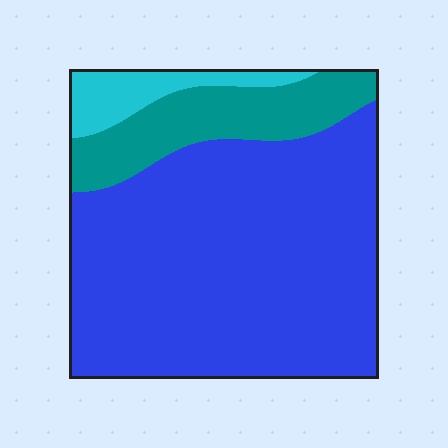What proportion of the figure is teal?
Teal covers 18% of the figure.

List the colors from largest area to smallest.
From largest to smallest: blue, teal, cyan.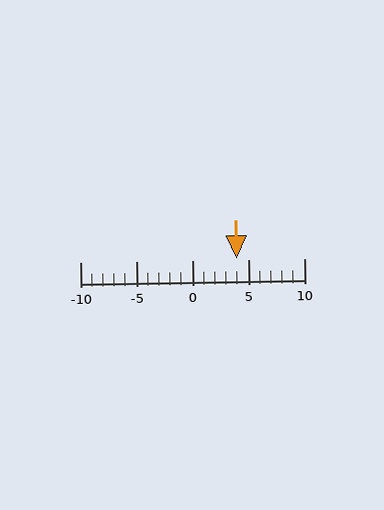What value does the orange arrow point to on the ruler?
The orange arrow points to approximately 4.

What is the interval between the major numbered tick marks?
The major tick marks are spaced 5 units apart.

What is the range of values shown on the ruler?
The ruler shows values from -10 to 10.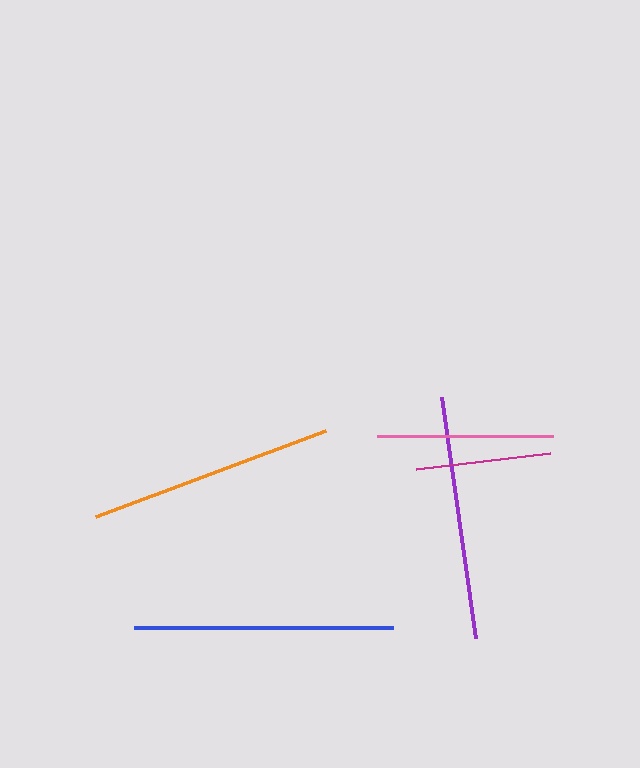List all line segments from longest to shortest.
From longest to shortest: blue, orange, purple, pink, magenta.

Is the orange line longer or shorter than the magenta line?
The orange line is longer than the magenta line.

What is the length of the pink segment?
The pink segment is approximately 176 pixels long.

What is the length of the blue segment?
The blue segment is approximately 259 pixels long.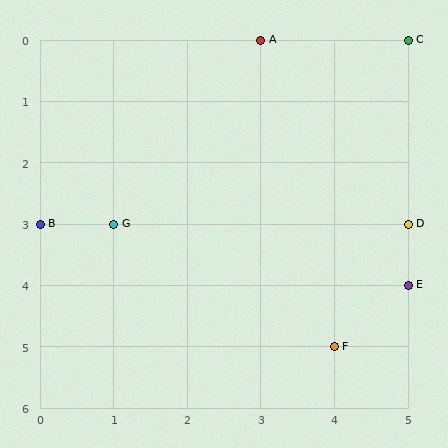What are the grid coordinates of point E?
Point E is at grid coordinates (5, 4).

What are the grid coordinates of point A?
Point A is at grid coordinates (3, 0).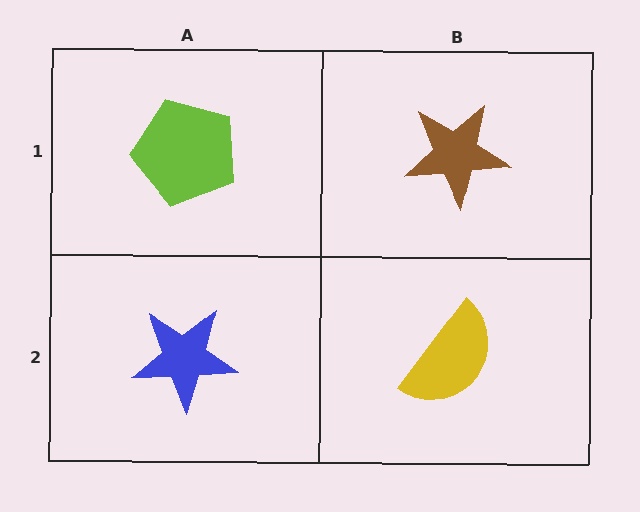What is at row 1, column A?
A lime pentagon.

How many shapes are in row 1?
2 shapes.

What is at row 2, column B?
A yellow semicircle.